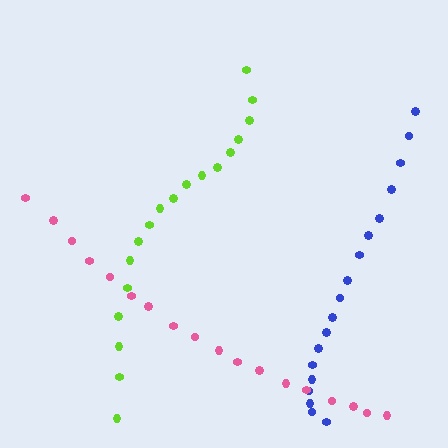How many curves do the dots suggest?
There are 3 distinct paths.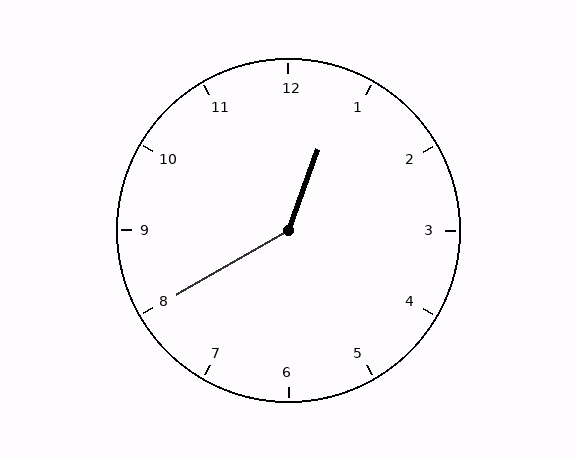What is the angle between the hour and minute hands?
Approximately 140 degrees.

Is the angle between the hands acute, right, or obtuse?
It is obtuse.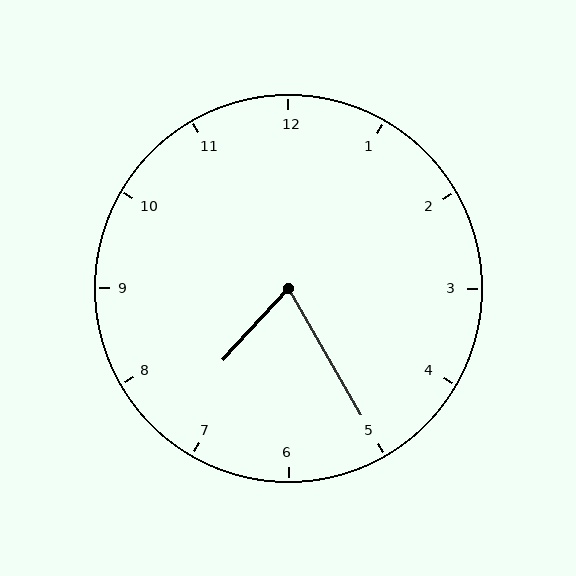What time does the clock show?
7:25.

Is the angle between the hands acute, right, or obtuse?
It is acute.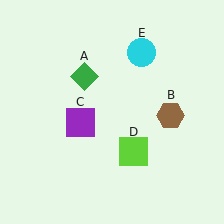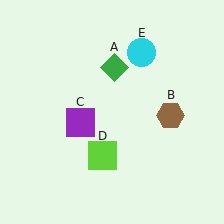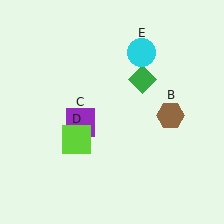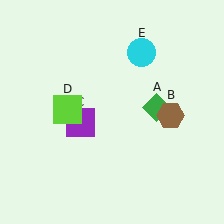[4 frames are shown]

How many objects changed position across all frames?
2 objects changed position: green diamond (object A), lime square (object D).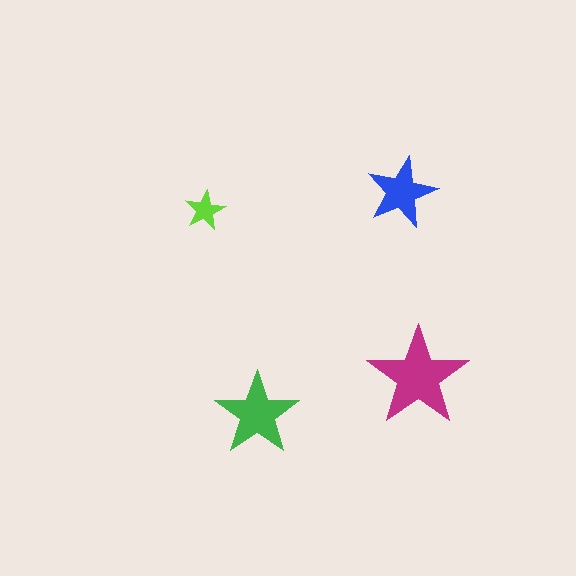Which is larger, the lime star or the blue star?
The blue one.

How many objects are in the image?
There are 4 objects in the image.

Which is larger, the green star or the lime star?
The green one.